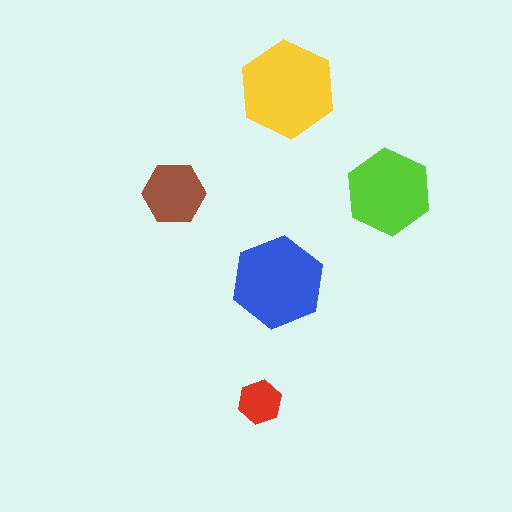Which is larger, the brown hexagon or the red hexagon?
The brown one.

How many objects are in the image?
There are 5 objects in the image.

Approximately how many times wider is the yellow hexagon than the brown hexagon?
About 1.5 times wider.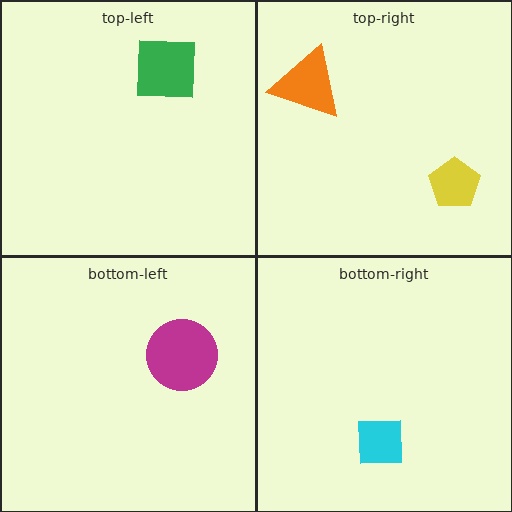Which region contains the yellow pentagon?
The top-right region.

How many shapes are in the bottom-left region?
1.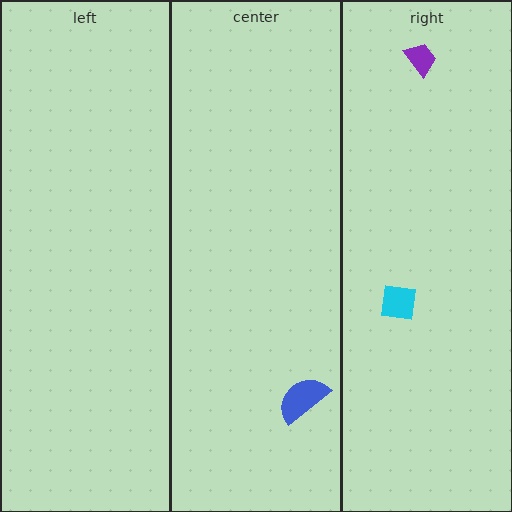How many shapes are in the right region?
2.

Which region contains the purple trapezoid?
The right region.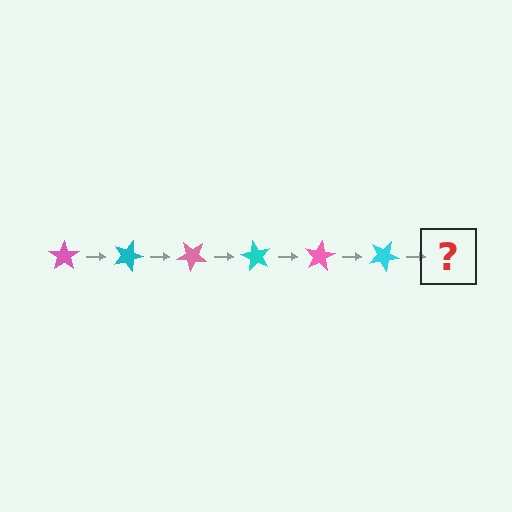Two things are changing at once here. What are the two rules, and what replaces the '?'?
The two rules are that it rotates 20 degrees each step and the color cycles through pink and cyan. The '?' should be a pink star, rotated 120 degrees from the start.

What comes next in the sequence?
The next element should be a pink star, rotated 120 degrees from the start.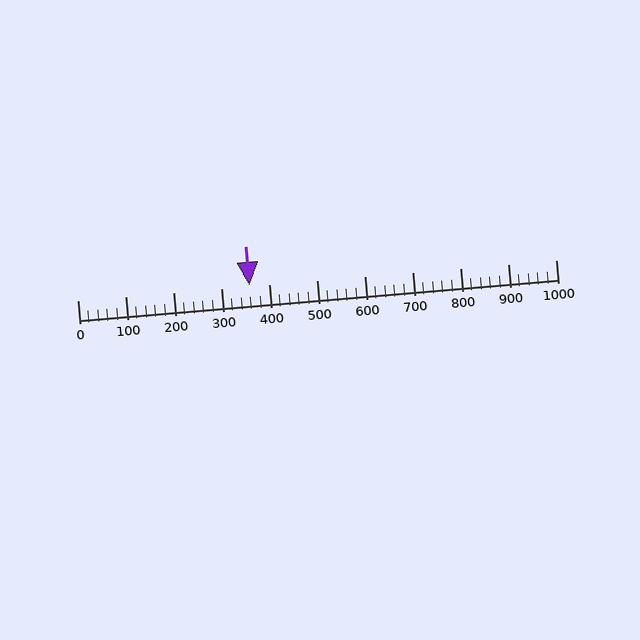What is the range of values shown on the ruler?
The ruler shows values from 0 to 1000.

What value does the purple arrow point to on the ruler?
The purple arrow points to approximately 360.